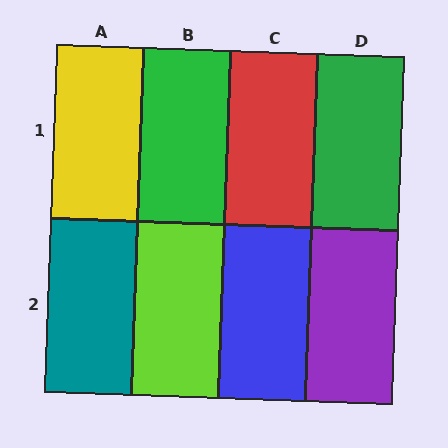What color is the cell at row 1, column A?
Yellow.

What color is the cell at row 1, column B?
Green.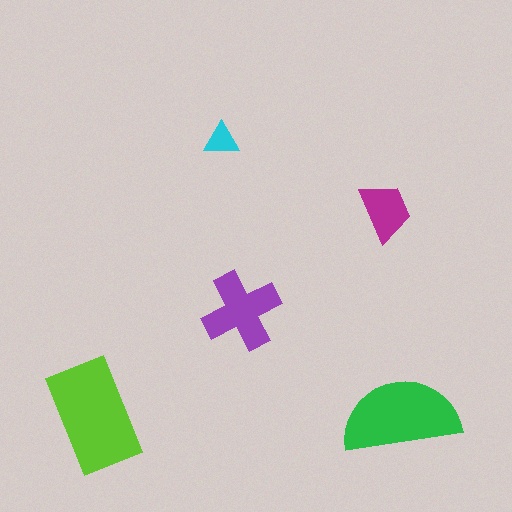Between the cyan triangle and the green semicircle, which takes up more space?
The green semicircle.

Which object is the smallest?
The cyan triangle.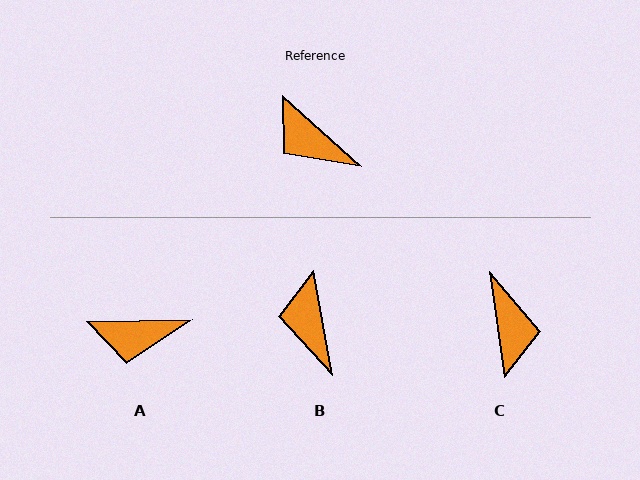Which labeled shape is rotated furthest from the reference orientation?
C, about 140 degrees away.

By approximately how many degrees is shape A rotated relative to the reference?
Approximately 43 degrees counter-clockwise.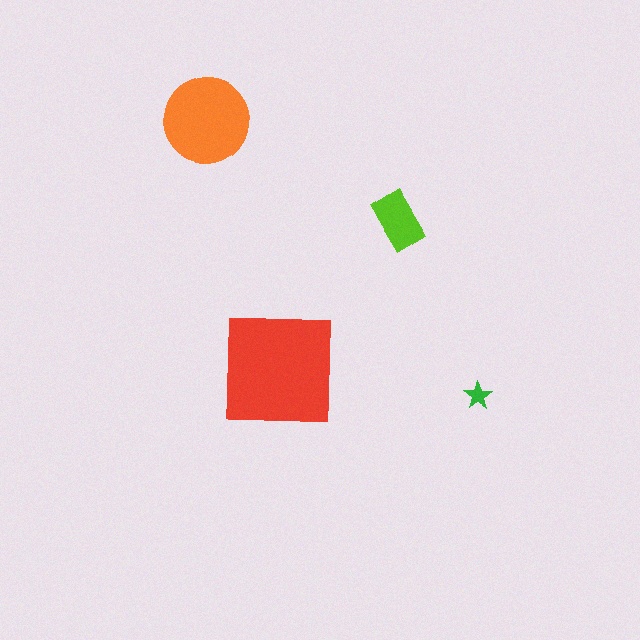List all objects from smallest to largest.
The green star, the lime rectangle, the orange circle, the red square.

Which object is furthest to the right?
The green star is rightmost.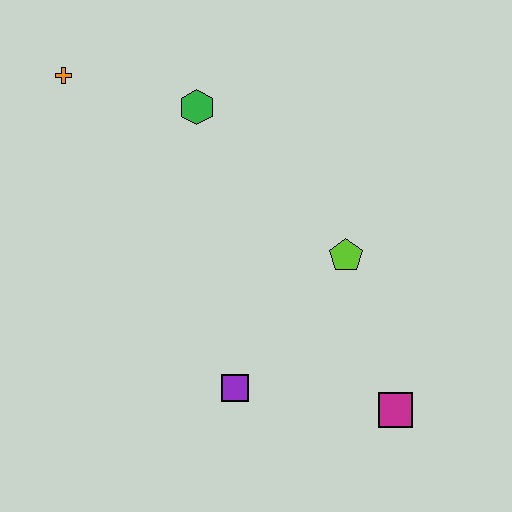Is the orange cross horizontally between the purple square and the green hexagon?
No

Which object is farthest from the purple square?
The orange cross is farthest from the purple square.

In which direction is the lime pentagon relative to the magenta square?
The lime pentagon is above the magenta square.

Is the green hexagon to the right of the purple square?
No